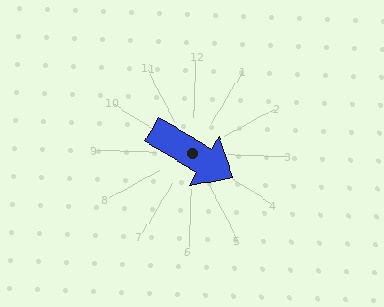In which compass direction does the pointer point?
Southeast.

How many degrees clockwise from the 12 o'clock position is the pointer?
Approximately 119 degrees.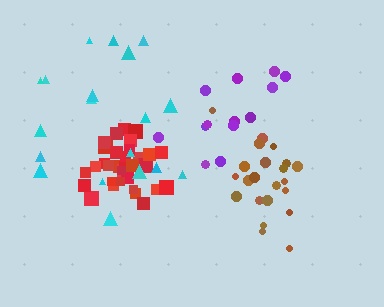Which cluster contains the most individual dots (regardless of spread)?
Red (35).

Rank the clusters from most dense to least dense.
red, brown, purple, cyan.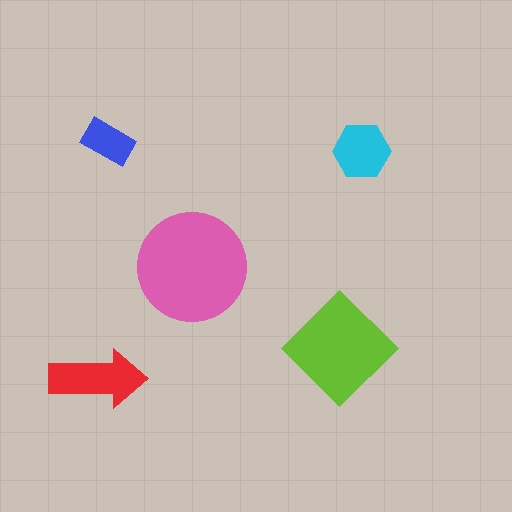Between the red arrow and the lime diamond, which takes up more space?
The lime diamond.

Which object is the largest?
The pink circle.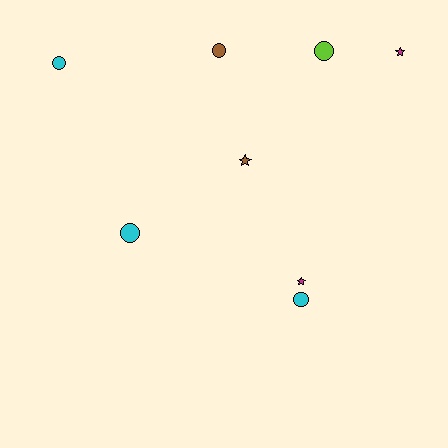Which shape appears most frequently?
Circle, with 5 objects.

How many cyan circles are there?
There are 3 cyan circles.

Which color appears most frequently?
Cyan, with 3 objects.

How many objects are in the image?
There are 8 objects.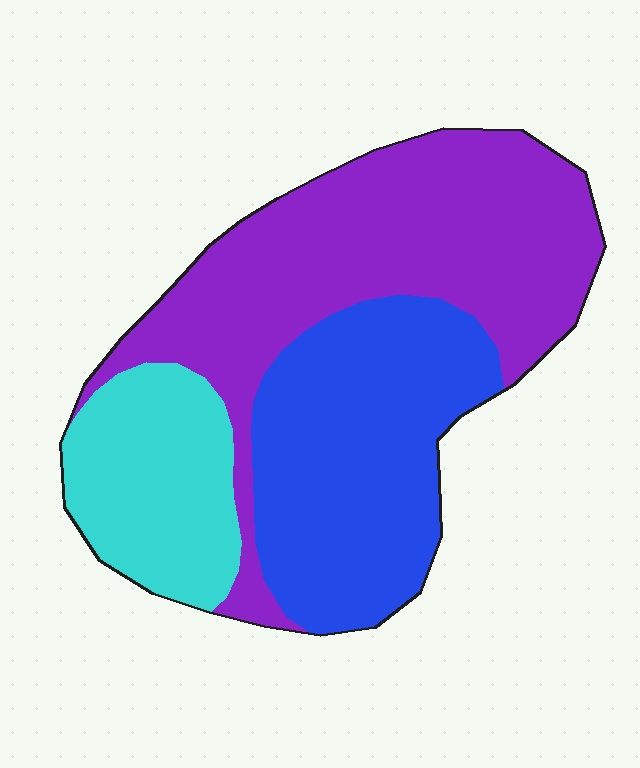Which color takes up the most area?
Purple, at roughly 45%.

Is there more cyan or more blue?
Blue.